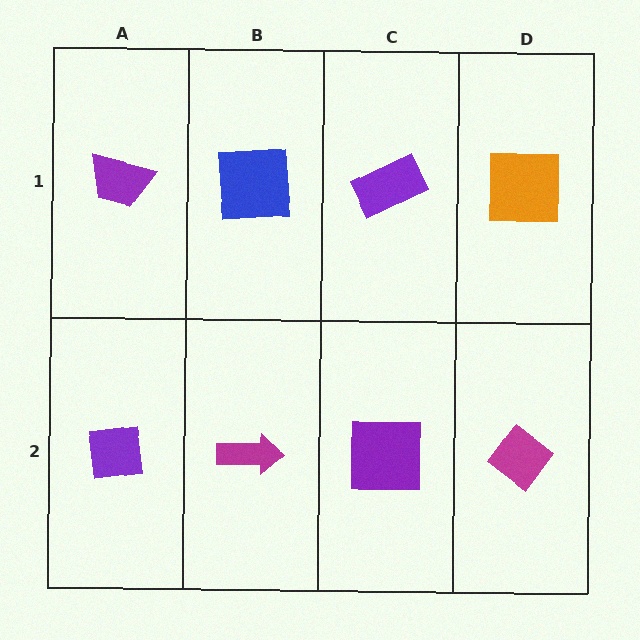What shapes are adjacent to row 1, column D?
A magenta diamond (row 2, column D), a purple rectangle (row 1, column C).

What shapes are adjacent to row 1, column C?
A purple square (row 2, column C), a blue square (row 1, column B), an orange square (row 1, column D).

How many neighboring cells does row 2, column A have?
2.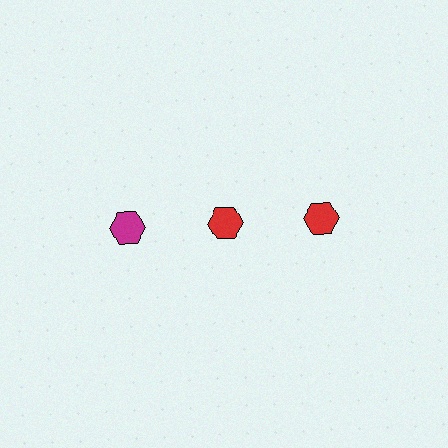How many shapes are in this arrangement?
There are 3 shapes arranged in a grid pattern.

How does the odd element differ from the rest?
It has a different color: magenta instead of red.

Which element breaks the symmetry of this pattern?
The magenta hexagon in the top row, leftmost column breaks the symmetry. All other shapes are red hexagons.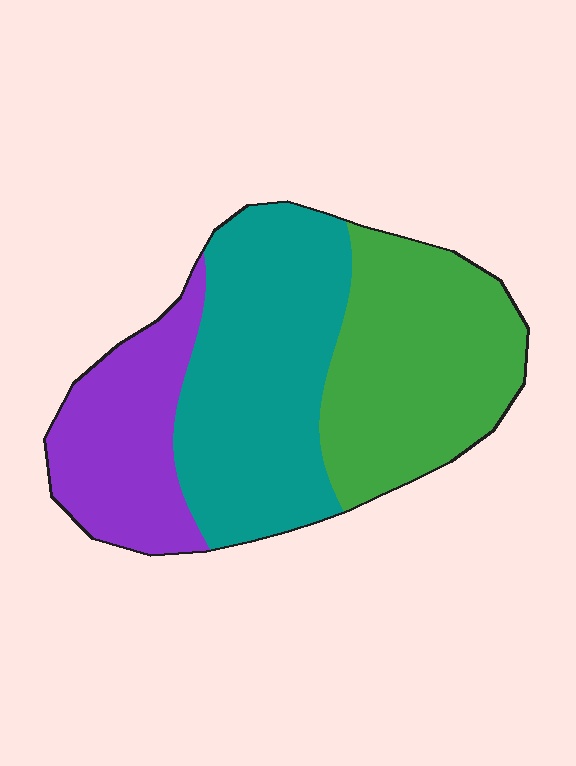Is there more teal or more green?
Teal.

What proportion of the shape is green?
Green covers roughly 35% of the shape.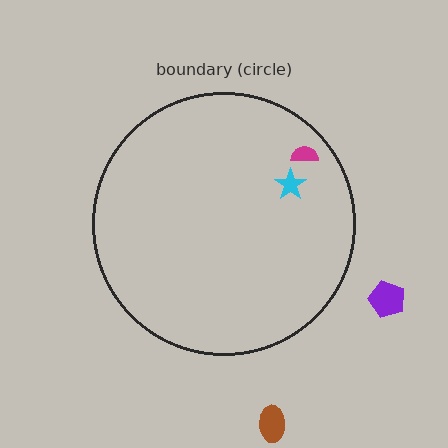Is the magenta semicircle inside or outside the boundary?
Inside.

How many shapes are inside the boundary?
2 inside, 2 outside.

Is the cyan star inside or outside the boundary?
Inside.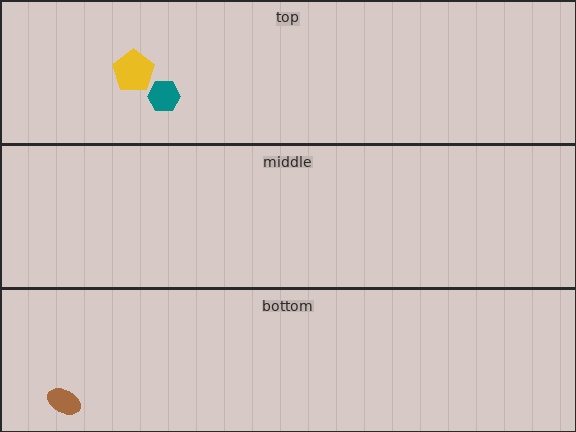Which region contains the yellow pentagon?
The top region.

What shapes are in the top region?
The yellow pentagon, the teal hexagon.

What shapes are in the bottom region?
The brown ellipse.